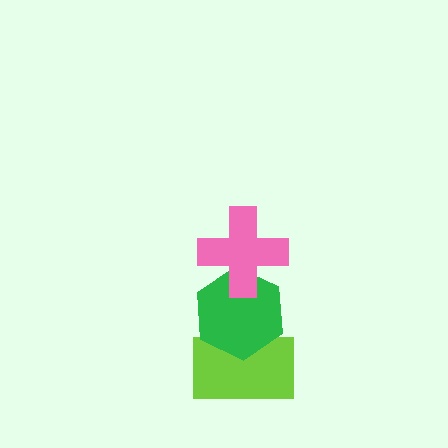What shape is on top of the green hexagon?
The pink cross is on top of the green hexagon.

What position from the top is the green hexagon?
The green hexagon is 2nd from the top.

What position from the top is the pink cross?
The pink cross is 1st from the top.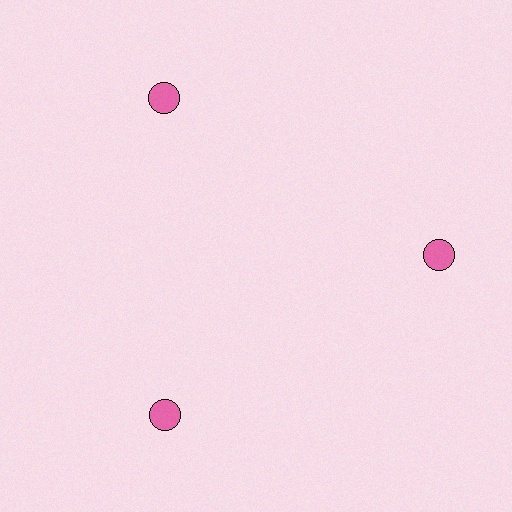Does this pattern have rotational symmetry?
Yes, this pattern has 3-fold rotational symmetry. It looks the same after rotating 120 degrees around the center.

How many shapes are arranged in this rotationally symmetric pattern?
There are 3 shapes, arranged in 3 groups of 1.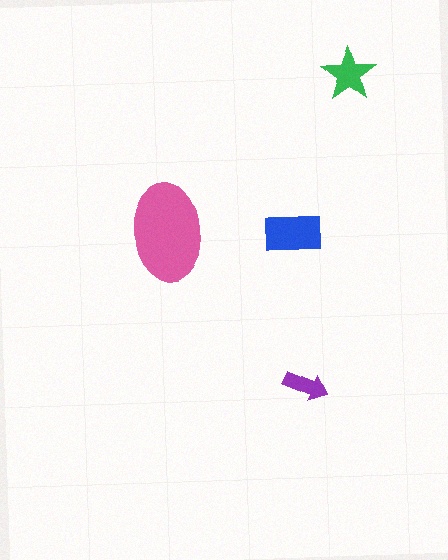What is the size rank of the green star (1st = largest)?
3rd.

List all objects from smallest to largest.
The purple arrow, the green star, the blue rectangle, the pink ellipse.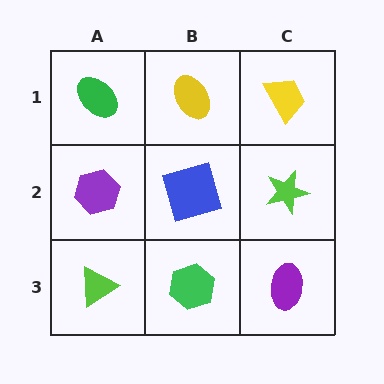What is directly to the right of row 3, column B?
A purple ellipse.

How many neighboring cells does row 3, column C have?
2.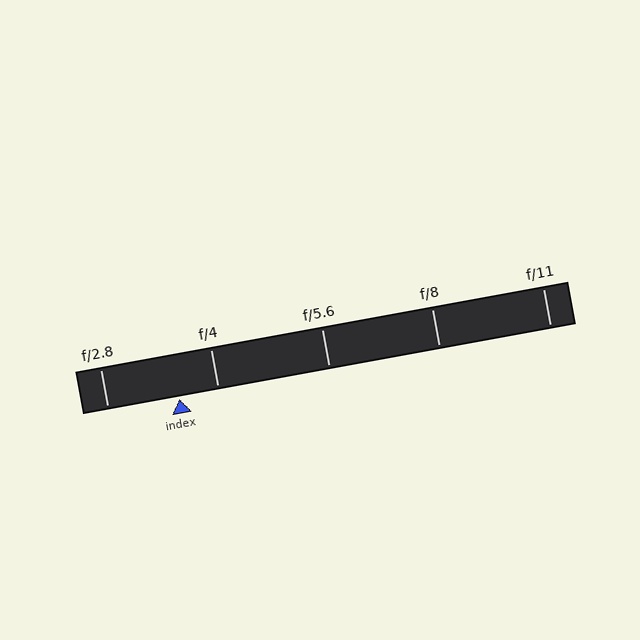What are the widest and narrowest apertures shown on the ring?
The widest aperture shown is f/2.8 and the narrowest is f/11.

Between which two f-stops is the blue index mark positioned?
The index mark is between f/2.8 and f/4.